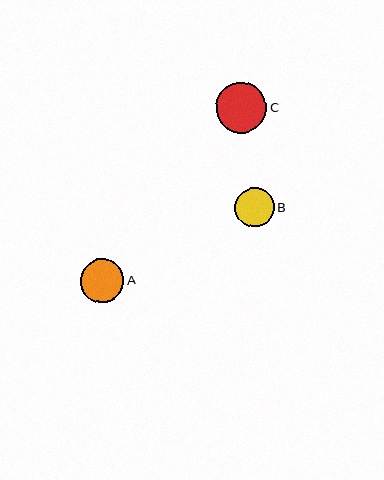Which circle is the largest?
Circle C is the largest with a size of approximately 51 pixels.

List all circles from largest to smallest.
From largest to smallest: C, A, B.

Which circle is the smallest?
Circle B is the smallest with a size of approximately 39 pixels.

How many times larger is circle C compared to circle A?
Circle C is approximately 1.2 times the size of circle A.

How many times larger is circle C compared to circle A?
Circle C is approximately 1.2 times the size of circle A.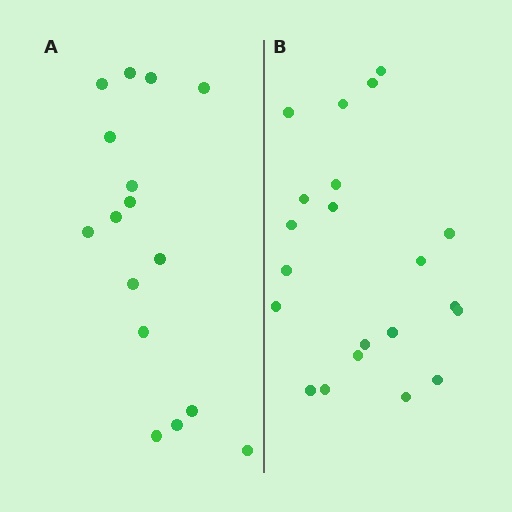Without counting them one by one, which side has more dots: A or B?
Region B (the right region) has more dots.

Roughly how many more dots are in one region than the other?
Region B has about 5 more dots than region A.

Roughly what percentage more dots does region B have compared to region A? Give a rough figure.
About 30% more.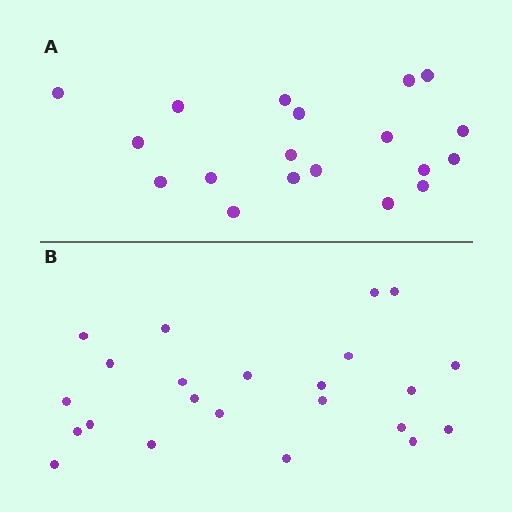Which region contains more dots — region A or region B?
Region B (the bottom region) has more dots.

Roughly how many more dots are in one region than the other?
Region B has about 4 more dots than region A.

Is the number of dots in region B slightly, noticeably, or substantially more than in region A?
Region B has only slightly more — the two regions are fairly close. The ratio is roughly 1.2 to 1.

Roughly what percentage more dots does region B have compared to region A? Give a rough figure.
About 20% more.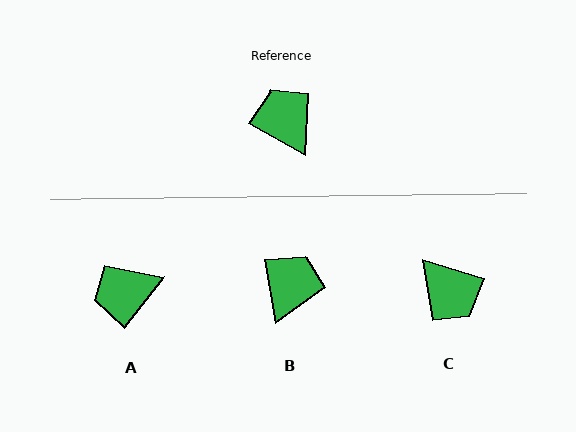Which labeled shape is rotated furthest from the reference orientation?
C, about 168 degrees away.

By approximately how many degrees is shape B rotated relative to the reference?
Approximately 52 degrees clockwise.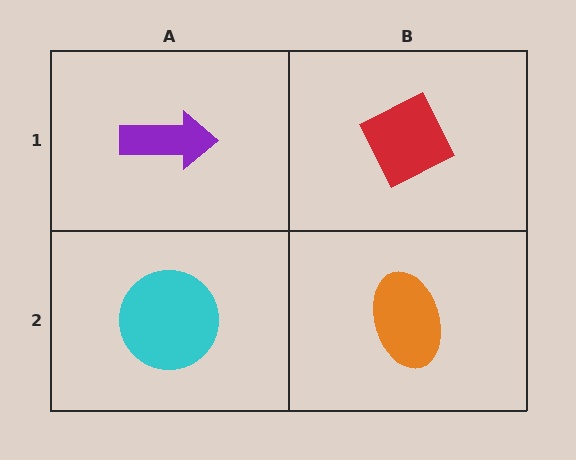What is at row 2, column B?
An orange ellipse.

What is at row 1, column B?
A red diamond.